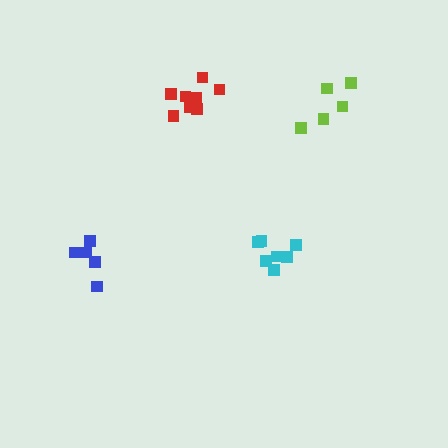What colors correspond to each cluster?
The clusters are colored: cyan, red, blue, lime.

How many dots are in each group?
Group 1: 7 dots, Group 2: 9 dots, Group 3: 5 dots, Group 4: 5 dots (26 total).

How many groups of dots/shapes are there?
There are 4 groups.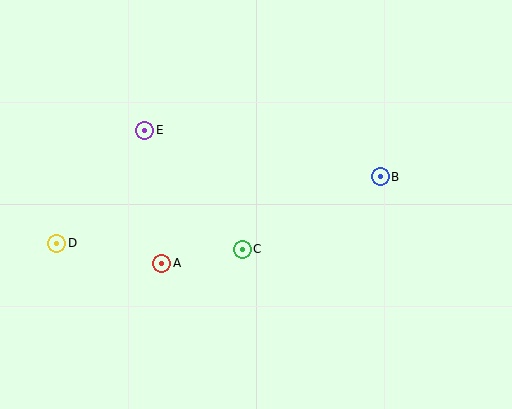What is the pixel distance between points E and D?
The distance between E and D is 143 pixels.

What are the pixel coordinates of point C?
Point C is at (242, 249).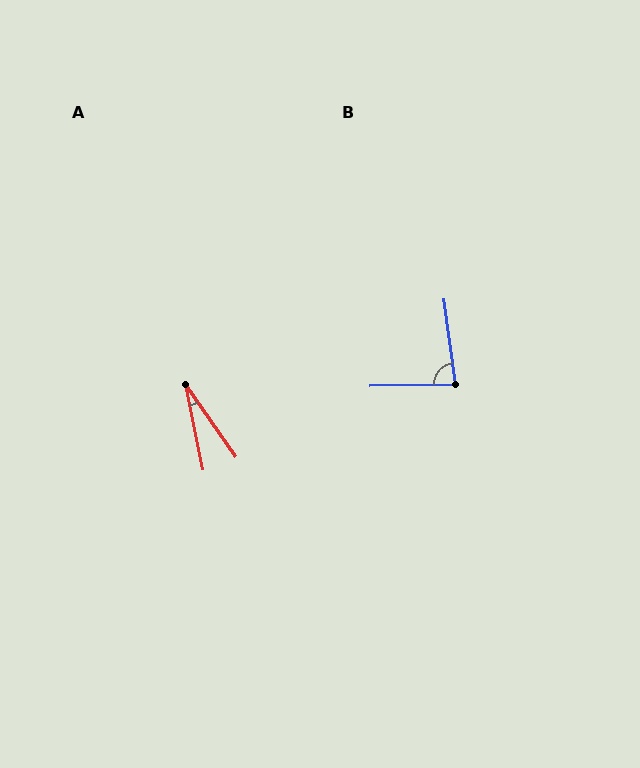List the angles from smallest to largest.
A (23°), B (83°).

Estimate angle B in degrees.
Approximately 83 degrees.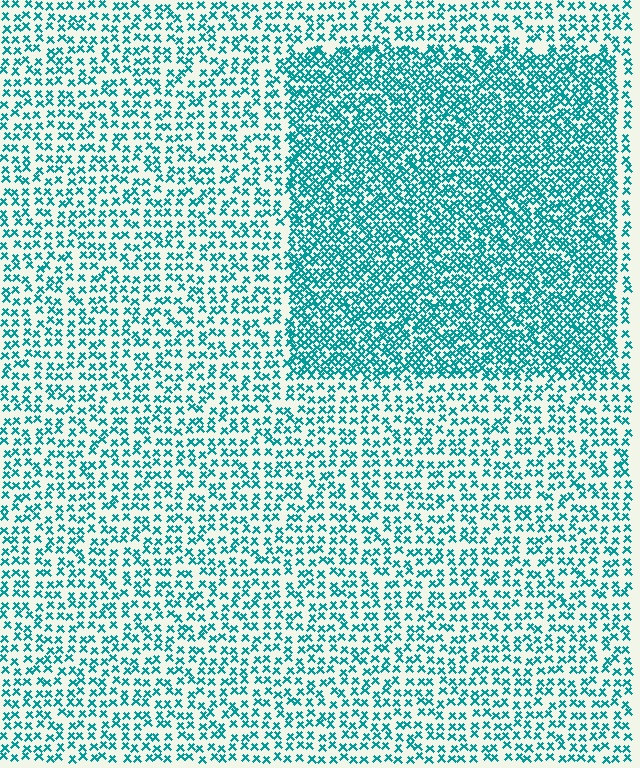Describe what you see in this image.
The image contains small teal elements arranged at two different densities. A rectangle-shaped region is visible where the elements are more densely packed than the surrounding area.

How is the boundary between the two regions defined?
The boundary is defined by a change in element density (approximately 2.0x ratio). All elements are the same color, size, and shape.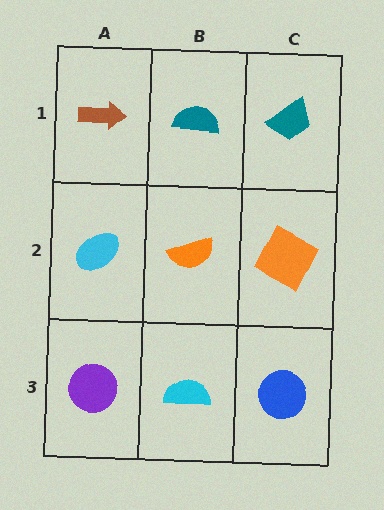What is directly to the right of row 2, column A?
An orange semicircle.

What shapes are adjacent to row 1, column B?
An orange semicircle (row 2, column B), a brown arrow (row 1, column A), a teal trapezoid (row 1, column C).